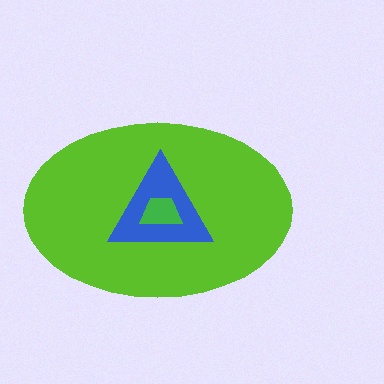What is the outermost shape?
The lime ellipse.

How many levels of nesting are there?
3.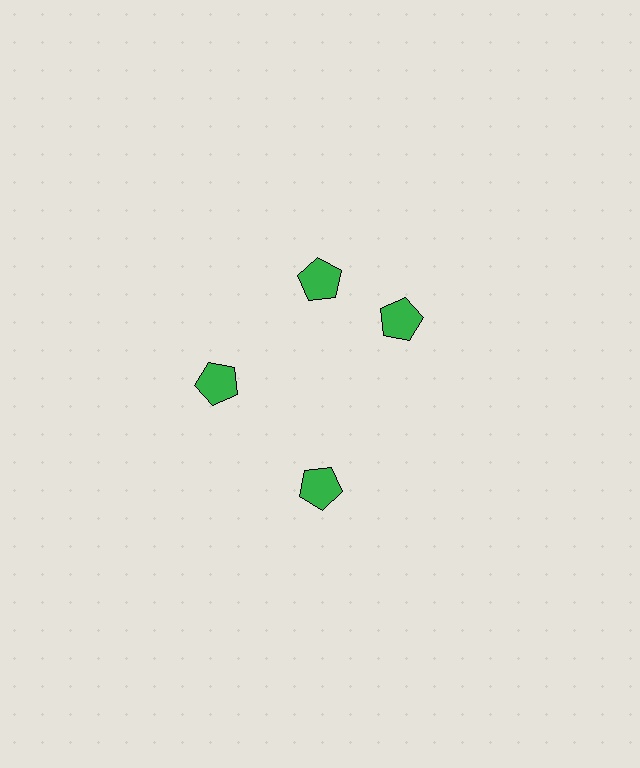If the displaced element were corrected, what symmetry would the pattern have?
It would have 4-fold rotational symmetry — the pattern would map onto itself every 90 degrees.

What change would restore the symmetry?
The symmetry would be restored by rotating it back into even spacing with its neighbors so that all 4 pentagons sit at equal angles and equal distance from the center.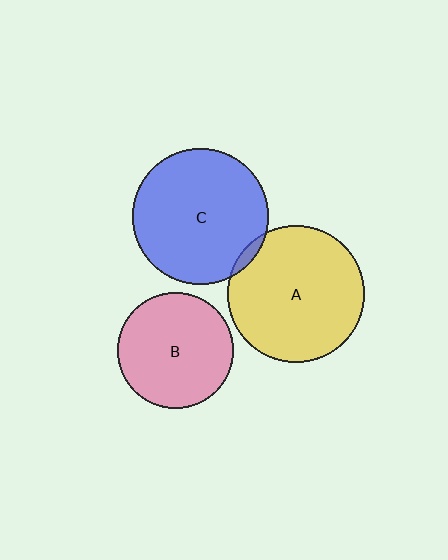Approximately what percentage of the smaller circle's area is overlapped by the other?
Approximately 5%.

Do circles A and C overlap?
Yes.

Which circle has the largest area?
Circle A (yellow).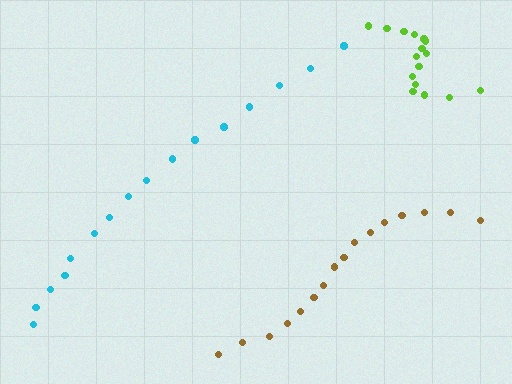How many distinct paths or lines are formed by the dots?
There are 3 distinct paths.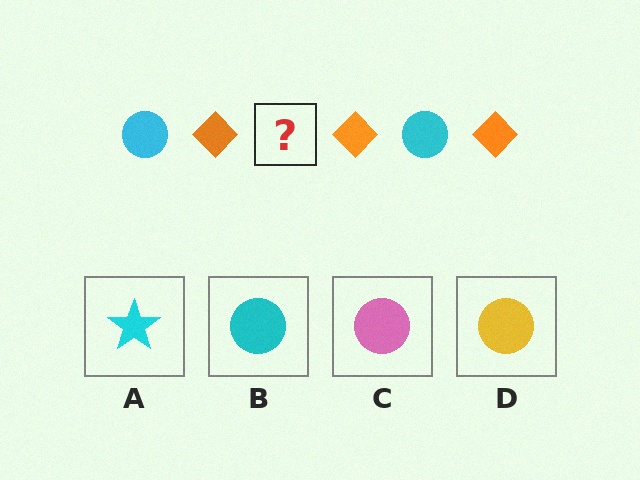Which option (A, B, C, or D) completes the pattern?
B.